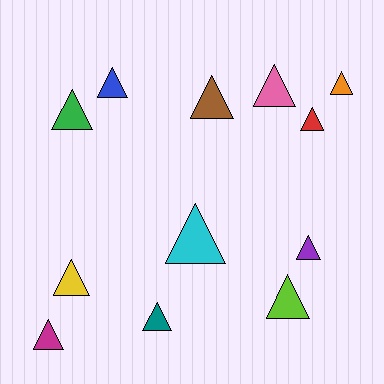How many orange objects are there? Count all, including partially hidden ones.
There is 1 orange object.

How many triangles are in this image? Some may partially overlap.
There are 12 triangles.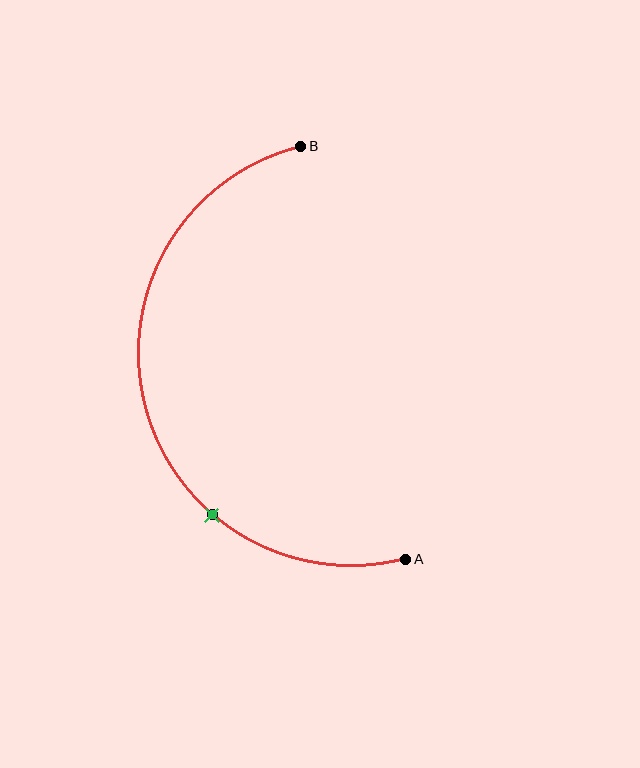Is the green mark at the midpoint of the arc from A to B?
No. The green mark lies on the arc but is closer to endpoint A. The arc midpoint would be at the point on the curve equidistant along the arc from both A and B.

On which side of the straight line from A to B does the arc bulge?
The arc bulges to the left of the straight line connecting A and B.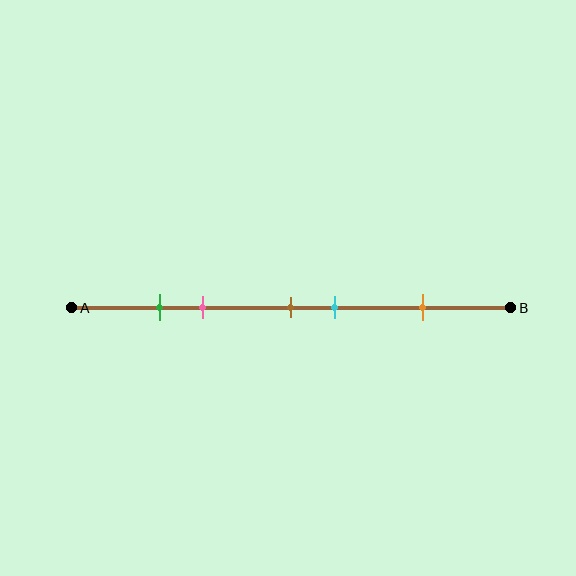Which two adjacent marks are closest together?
The green and pink marks are the closest adjacent pair.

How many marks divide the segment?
There are 5 marks dividing the segment.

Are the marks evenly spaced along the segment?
No, the marks are not evenly spaced.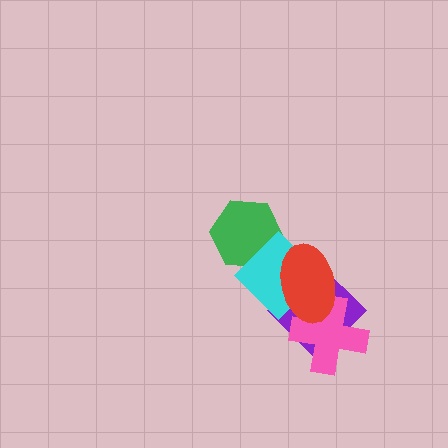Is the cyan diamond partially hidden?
Yes, it is partially covered by another shape.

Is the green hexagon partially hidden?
Yes, it is partially covered by another shape.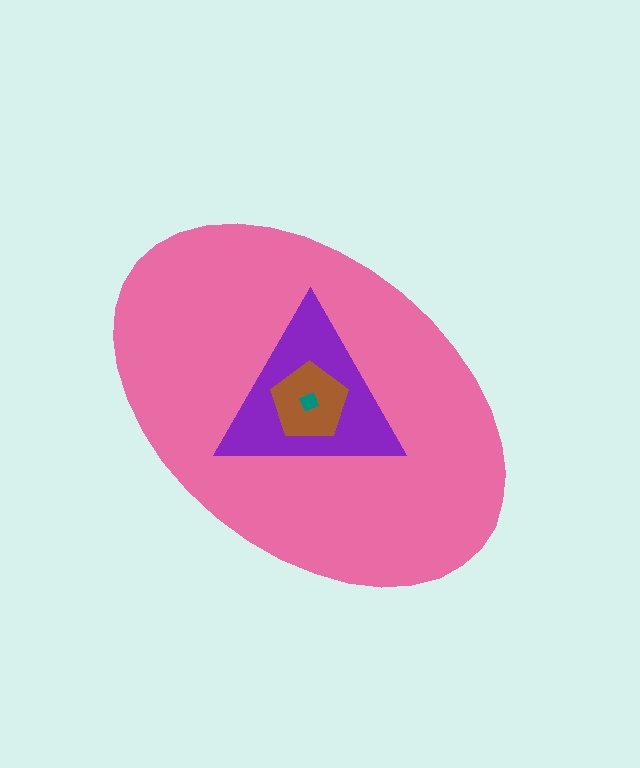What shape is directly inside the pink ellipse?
The purple triangle.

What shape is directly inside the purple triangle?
The brown pentagon.